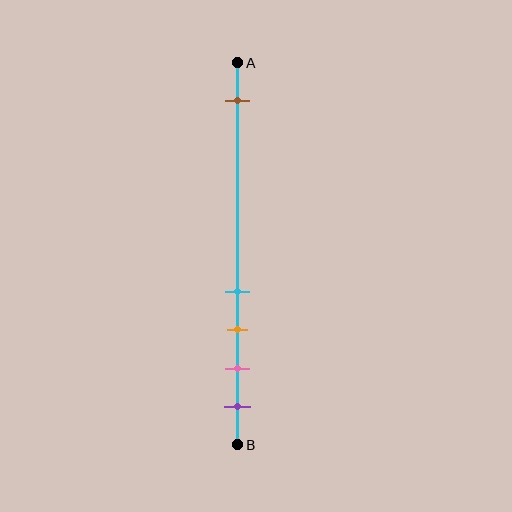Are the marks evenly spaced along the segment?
No, the marks are not evenly spaced.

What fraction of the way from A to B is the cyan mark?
The cyan mark is approximately 60% (0.6) of the way from A to B.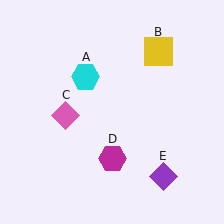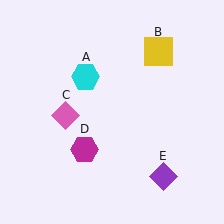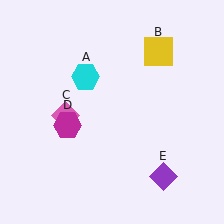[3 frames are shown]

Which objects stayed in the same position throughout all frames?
Cyan hexagon (object A) and yellow square (object B) and pink diamond (object C) and purple diamond (object E) remained stationary.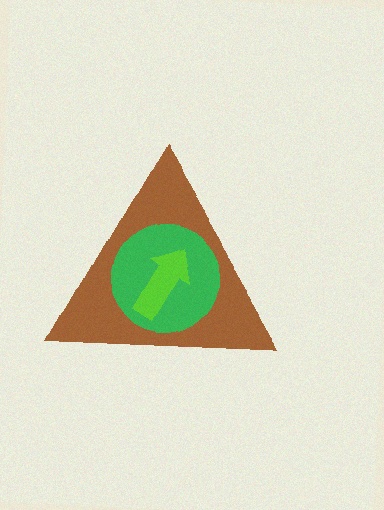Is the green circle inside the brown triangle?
Yes.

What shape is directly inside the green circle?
The lime arrow.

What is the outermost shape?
The brown triangle.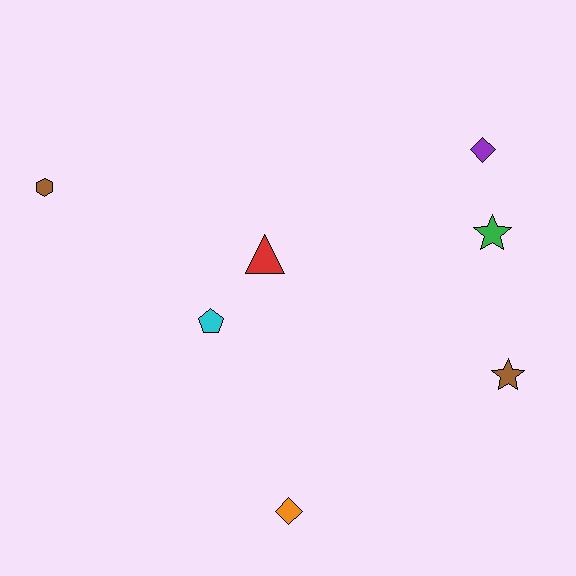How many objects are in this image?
There are 7 objects.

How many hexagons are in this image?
There is 1 hexagon.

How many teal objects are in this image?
There are no teal objects.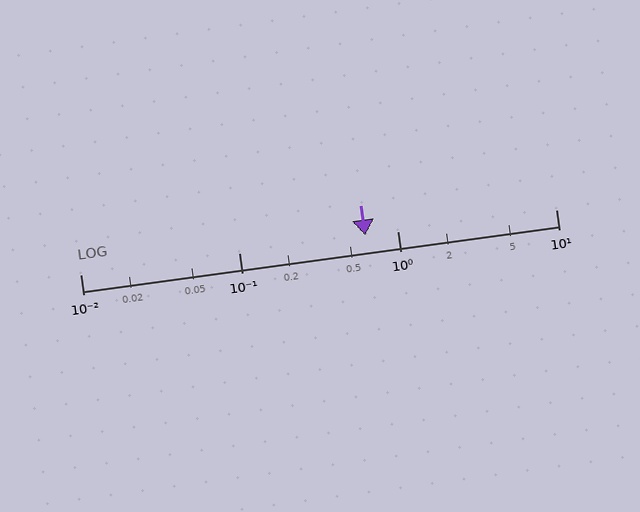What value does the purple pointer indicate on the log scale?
The pointer indicates approximately 0.63.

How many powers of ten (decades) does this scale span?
The scale spans 3 decades, from 0.01 to 10.